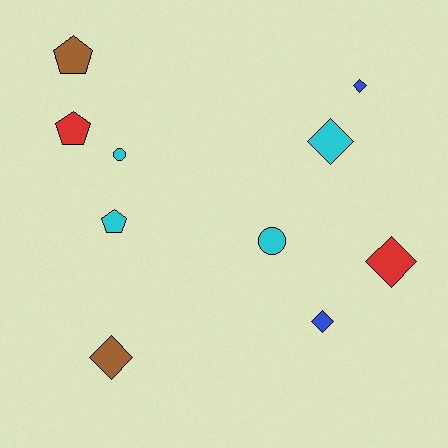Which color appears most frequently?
Cyan, with 4 objects.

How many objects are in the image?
There are 10 objects.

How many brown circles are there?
There are no brown circles.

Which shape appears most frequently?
Diamond, with 5 objects.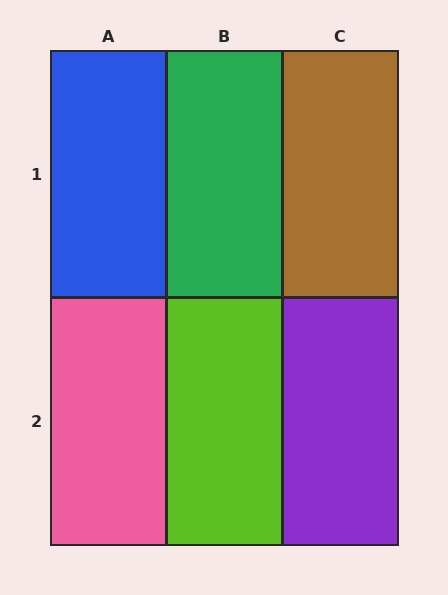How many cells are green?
1 cell is green.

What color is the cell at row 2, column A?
Pink.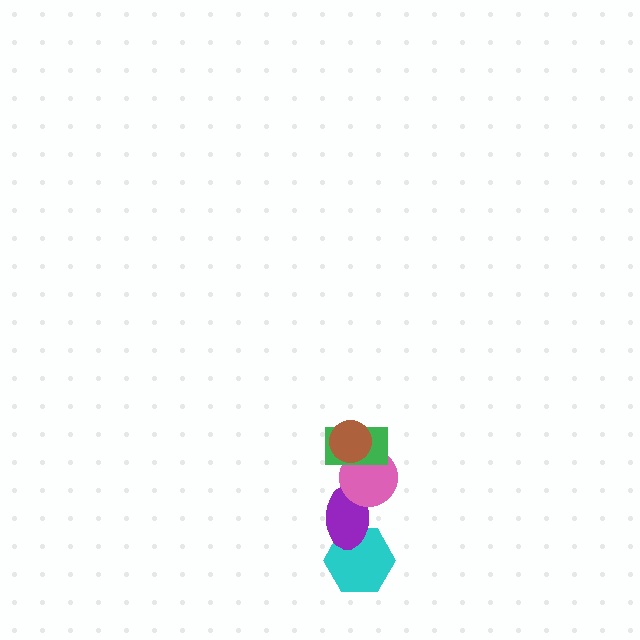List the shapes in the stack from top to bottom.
From top to bottom: the brown circle, the green rectangle, the pink circle, the purple ellipse, the cyan hexagon.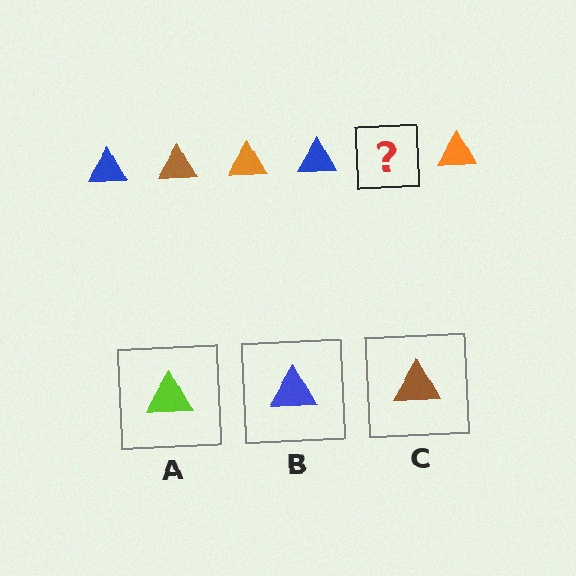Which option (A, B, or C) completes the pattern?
C.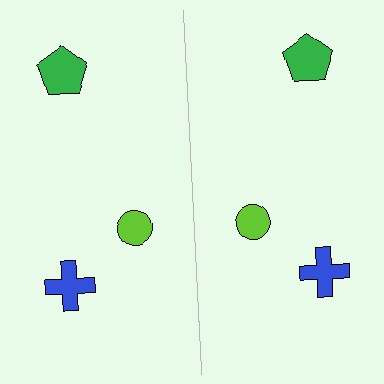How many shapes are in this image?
There are 6 shapes in this image.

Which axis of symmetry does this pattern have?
The pattern has a vertical axis of symmetry running through the center of the image.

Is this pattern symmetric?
Yes, this pattern has bilateral (reflection) symmetry.